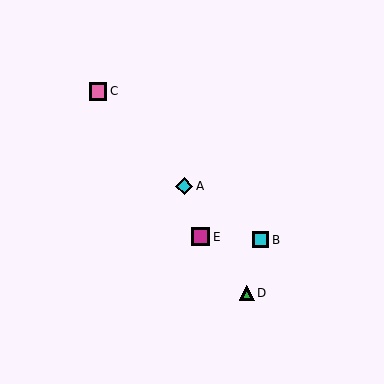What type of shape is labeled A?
Shape A is a cyan diamond.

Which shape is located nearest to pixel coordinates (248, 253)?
The cyan square (labeled B) at (261, 240) is nearest to that location.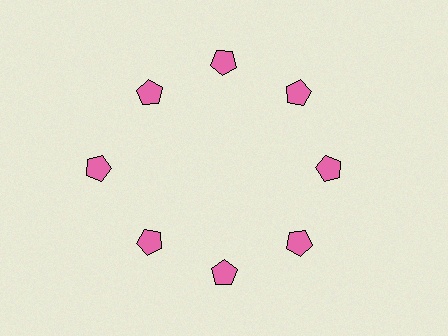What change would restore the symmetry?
The symmetry would be restored by moving it inward, back onto the ring so that all 8 pentagons sit at equal angles and equal distance from the center.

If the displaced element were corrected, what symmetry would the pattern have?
It would have 8-fold rotational symmetry — the pattern would map onto itself every 45 degrees.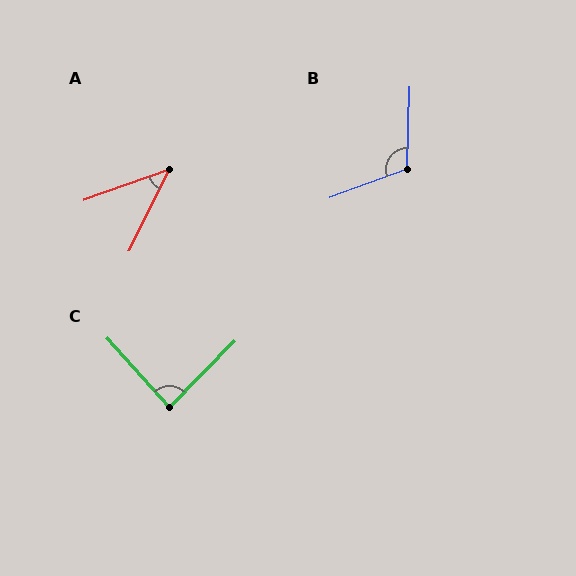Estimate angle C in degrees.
Approximately 87 degrees.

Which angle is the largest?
B, at approximately 111 degrees.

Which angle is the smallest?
A, at approximately 44 degrees.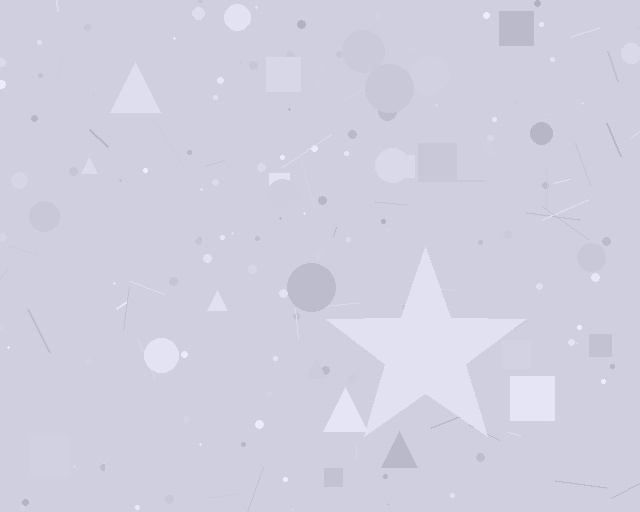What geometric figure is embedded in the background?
A star is embedded in the background.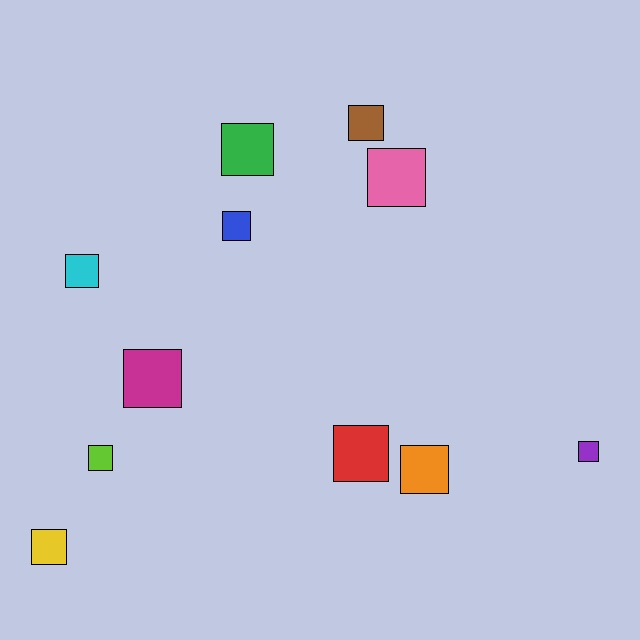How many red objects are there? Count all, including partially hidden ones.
There is 1 red object.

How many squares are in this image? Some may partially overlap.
There are 11 squares.